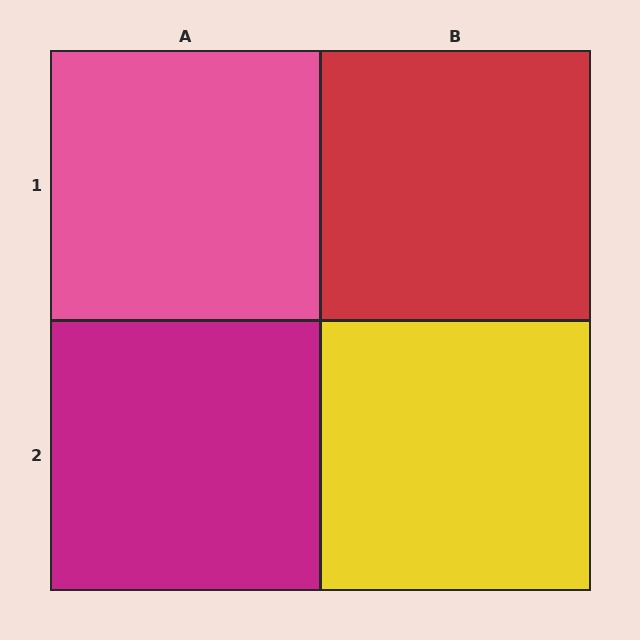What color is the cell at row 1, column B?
Red.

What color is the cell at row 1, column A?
Pink.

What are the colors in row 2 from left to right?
Magenta, yellow.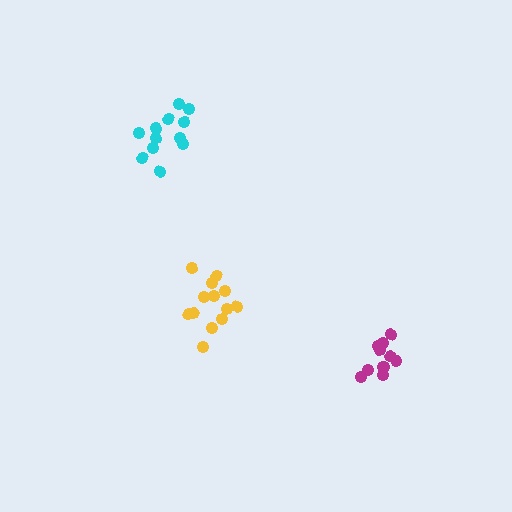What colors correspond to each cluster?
The clusters are colored: yellow, magenta, cyan.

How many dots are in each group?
Group 1: 13 dots, Group 2: 10 dots, Group 3: 12 dots (35 total).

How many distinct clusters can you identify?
There are 3 distinct clusters.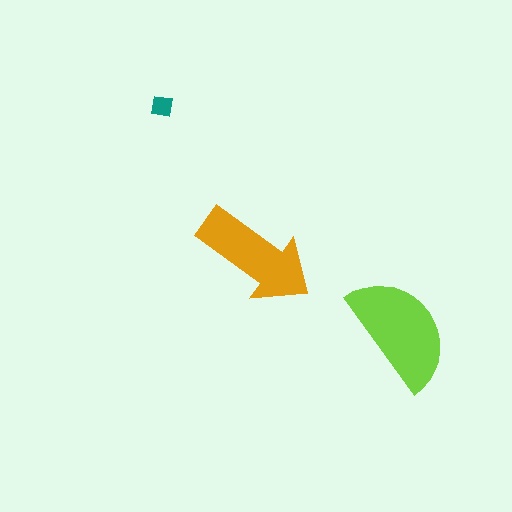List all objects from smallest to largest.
The teal square, the orange arrow, the lime semicircle.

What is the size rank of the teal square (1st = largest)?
3rd.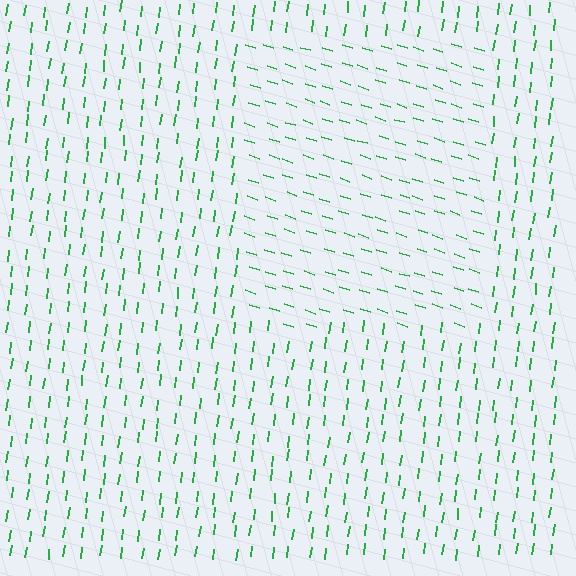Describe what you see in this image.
The image is filled with small green line segments. A rectangle region in the image has lines oriented differently from the surrounding lines, creating a visible texture boundary.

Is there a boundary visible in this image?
Yes, there is a texture boundary formed by a change in line orientation.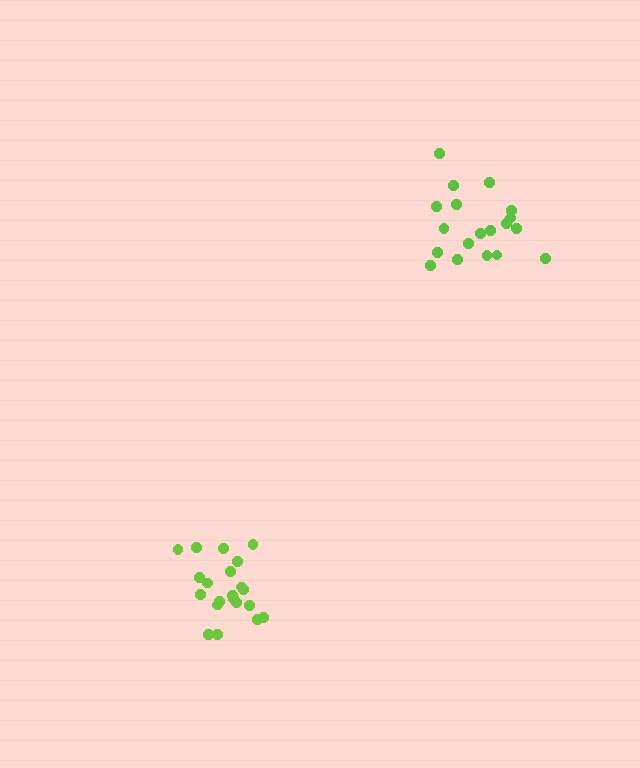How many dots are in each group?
Group 1: 21 dots, Group 2: 19 dots (40 total).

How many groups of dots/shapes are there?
There are 2 groups.